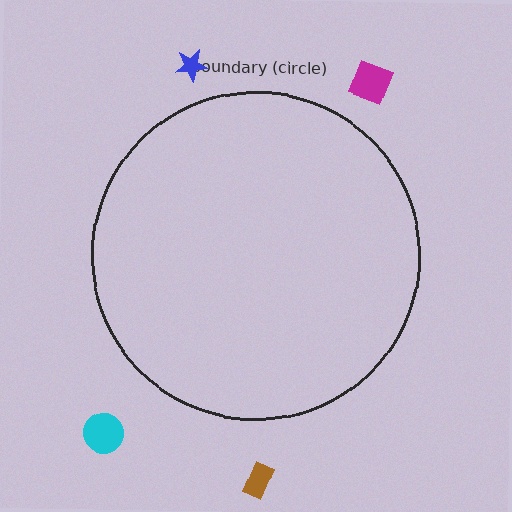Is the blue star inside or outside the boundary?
Outside.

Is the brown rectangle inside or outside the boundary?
Outside.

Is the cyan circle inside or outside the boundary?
Outside.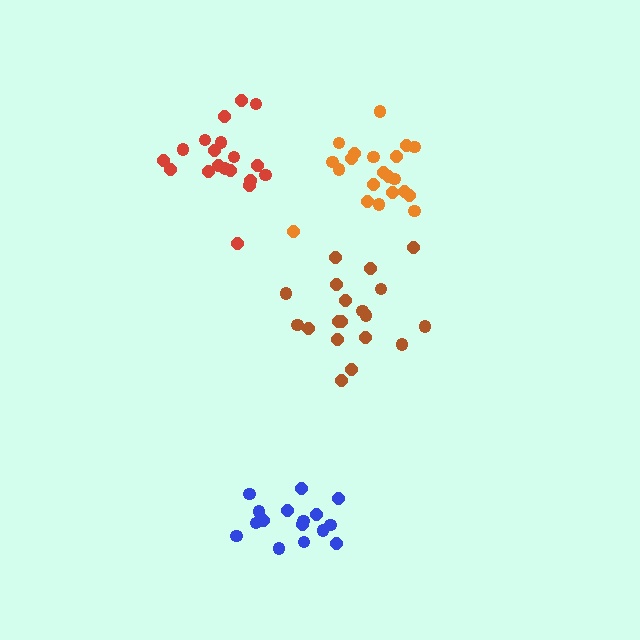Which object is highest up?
The red cluster is topmost.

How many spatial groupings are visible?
There are 4 spatial groupings.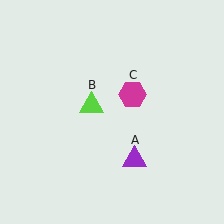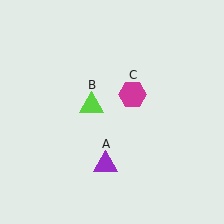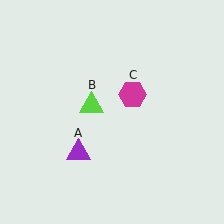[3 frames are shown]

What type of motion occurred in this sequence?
The purple triangle (object A) rotated clockwise around the center of the scene.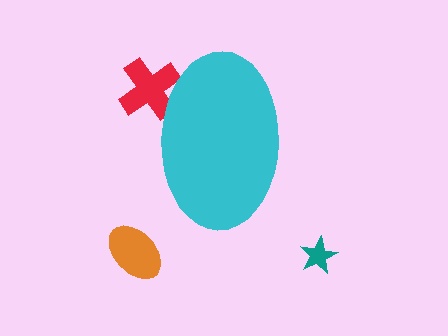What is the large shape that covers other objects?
A cyan ellipse.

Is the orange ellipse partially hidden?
No, the orange ellipse is fully visible.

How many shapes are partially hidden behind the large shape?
1 shape is partially hidden.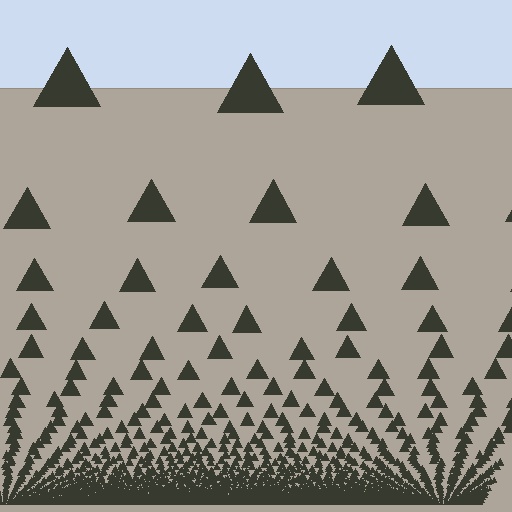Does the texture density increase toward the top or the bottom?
Density increases toward the bottom.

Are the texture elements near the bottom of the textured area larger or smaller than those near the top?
Smaller. The gradient is inverted — elements near the bottom are smaller and denser.